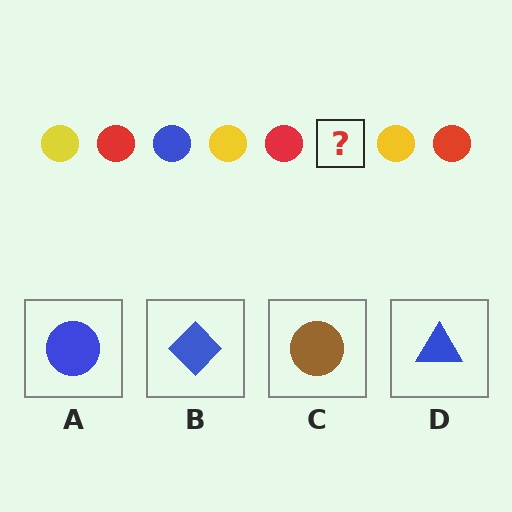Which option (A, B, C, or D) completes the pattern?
A.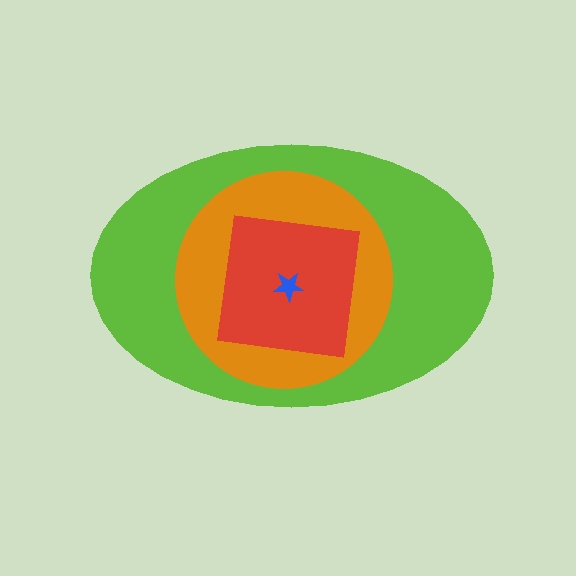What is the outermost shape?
The lime ellipse.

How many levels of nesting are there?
4.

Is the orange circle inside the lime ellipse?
Yes.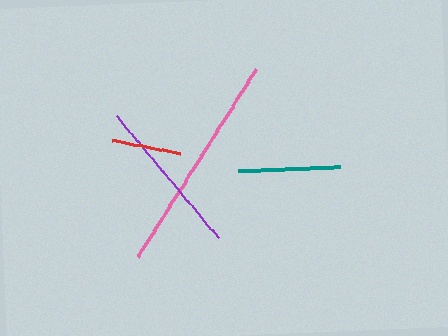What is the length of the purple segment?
The purple segment is approximately 159 pixels long.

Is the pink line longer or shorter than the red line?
The pink line is longer than the red line.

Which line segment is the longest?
The pink line is the longest at approximately 222 pixels.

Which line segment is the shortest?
The red line is the shortest at approximately 69 pixels.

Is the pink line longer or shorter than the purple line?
The pink line is longer than the purple line.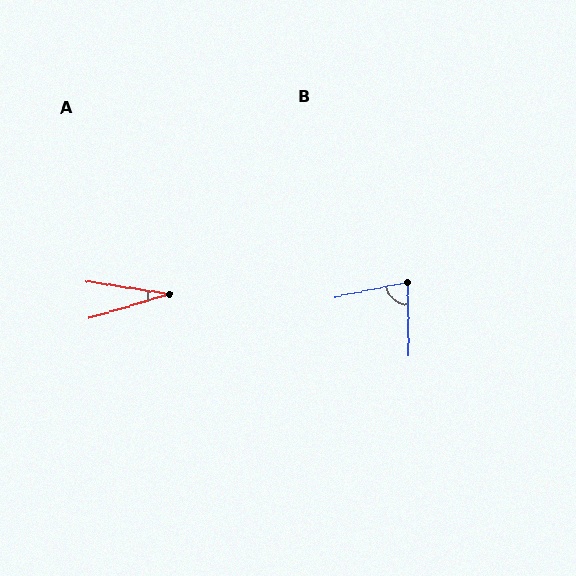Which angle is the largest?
B, at approximately 79 degrees.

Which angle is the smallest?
A, at approximately 25 degrees.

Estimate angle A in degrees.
Approximately 25 degrees.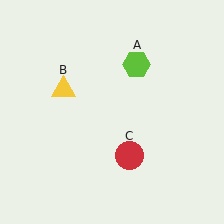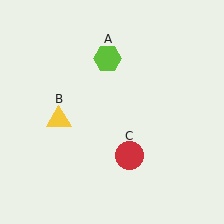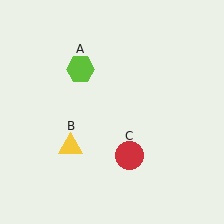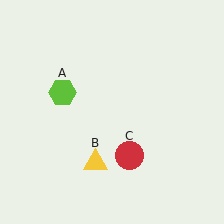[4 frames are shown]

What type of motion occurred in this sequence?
The lime hexagon (object A), yellow triangle (object B) rotated counterclockwise around the center of the scene.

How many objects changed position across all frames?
2 objects changed position: lime hexagon (object A), yellow triangle (object B).